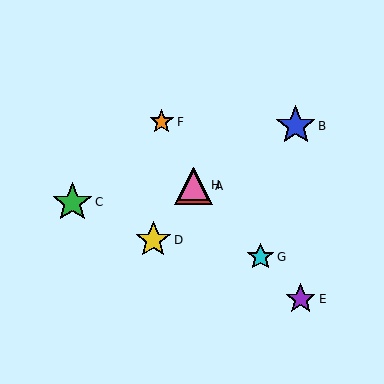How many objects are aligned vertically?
2 objects (A, H) are aligned vertically.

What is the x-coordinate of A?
Object A is at x≈193.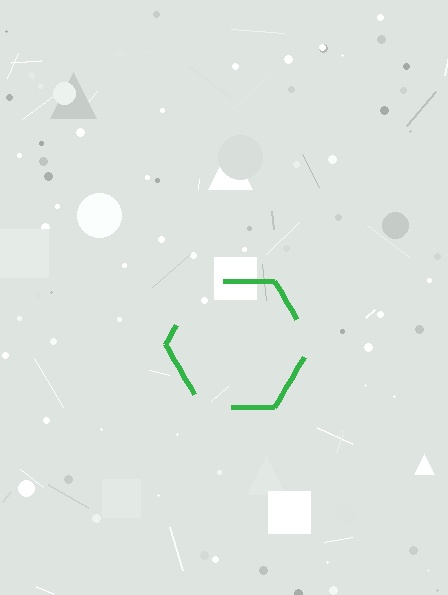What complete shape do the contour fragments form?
The contour fragments form a hexagon.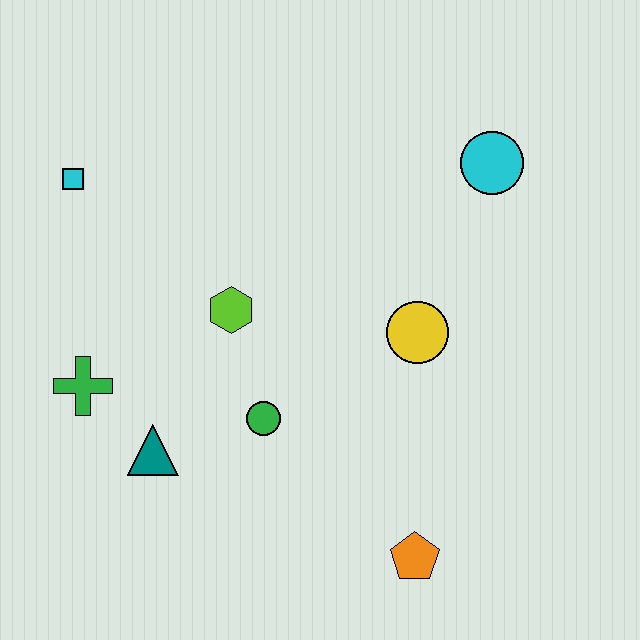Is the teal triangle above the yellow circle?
No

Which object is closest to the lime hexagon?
The green circle is closest to the lime hexagon.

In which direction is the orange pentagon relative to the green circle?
The orange pentagon is to the right of the green circle.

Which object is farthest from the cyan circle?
The green cross is farthest from the cyan circle.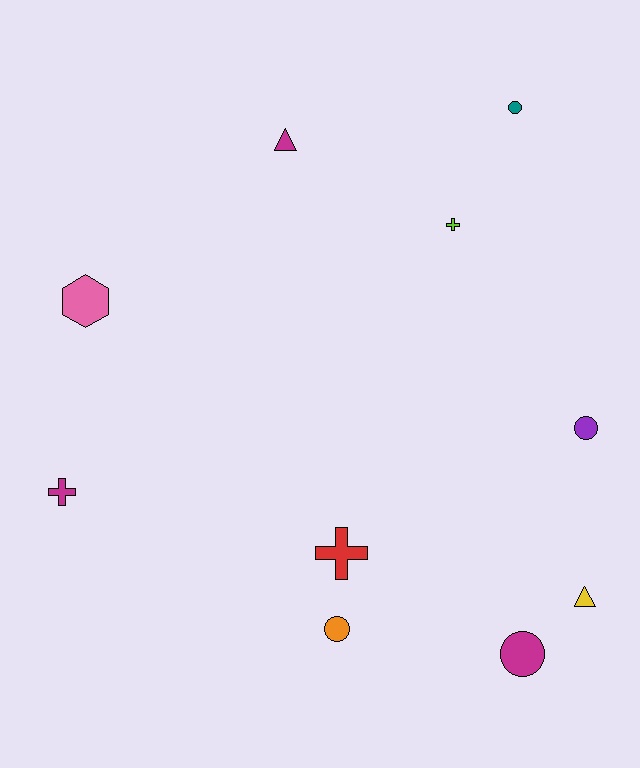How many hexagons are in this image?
There is 1 hexagon.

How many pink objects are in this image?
There is 1 pink object.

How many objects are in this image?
There are 10 objects.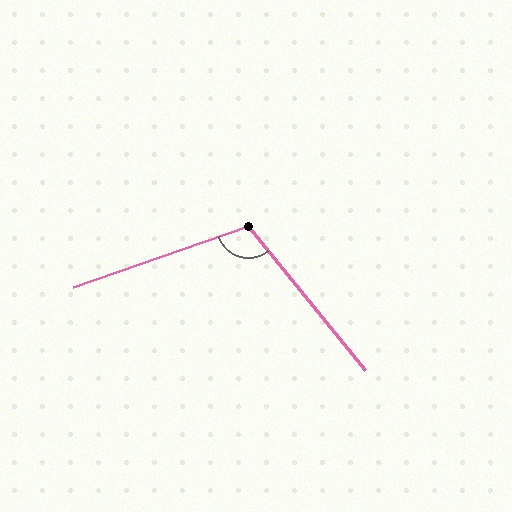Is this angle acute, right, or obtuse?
It is obtuse.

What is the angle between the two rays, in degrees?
Approximately 110 degrees.